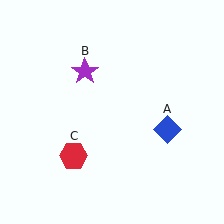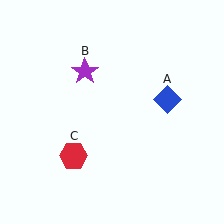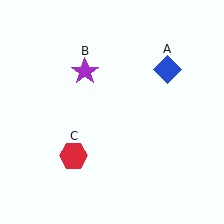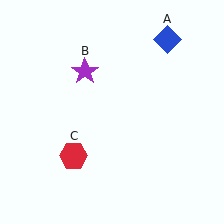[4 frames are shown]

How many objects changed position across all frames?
1 object changed position: blue diamond (object A).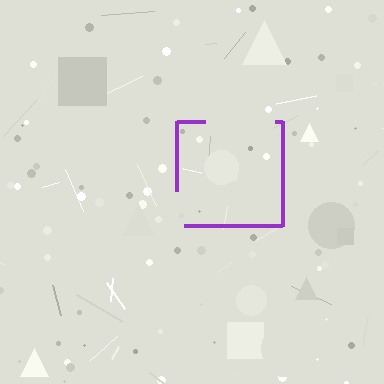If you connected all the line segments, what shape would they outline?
They would outline a square.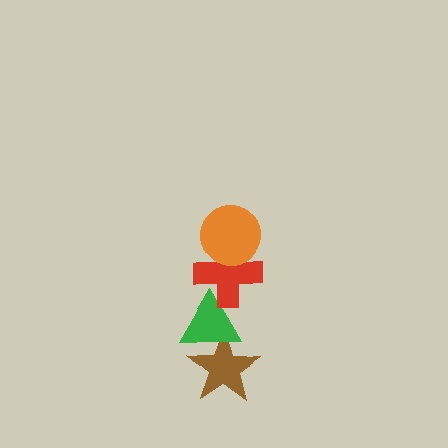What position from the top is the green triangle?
The green triangle is 3rd from the top.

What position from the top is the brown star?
The brown star is 4th from the top.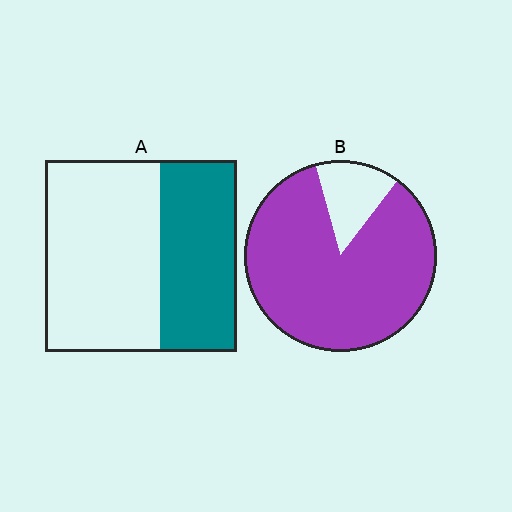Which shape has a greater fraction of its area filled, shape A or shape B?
Shape B.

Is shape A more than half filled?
No.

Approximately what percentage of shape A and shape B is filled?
A is approximately 40% and B is approximately 85%.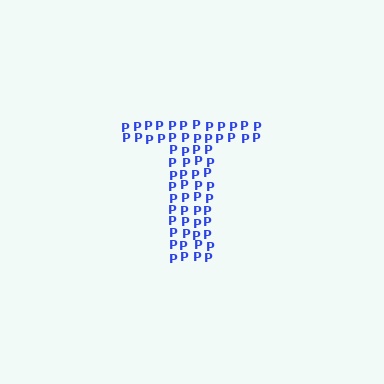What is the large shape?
The large shape is the letter T.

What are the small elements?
The small elements are letter P's.